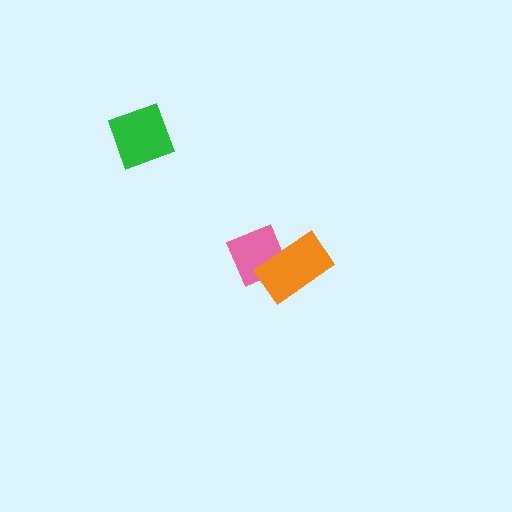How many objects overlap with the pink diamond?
1 object overlaps with the pink diamond.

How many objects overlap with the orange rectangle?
1 object overlaps with the orange rectangle.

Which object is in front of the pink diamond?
The orange rectangle is in front of the pink diamond.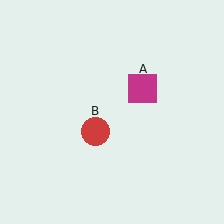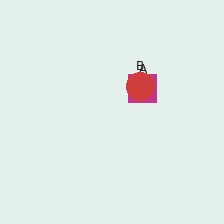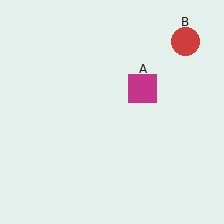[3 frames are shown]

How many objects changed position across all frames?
1 object changed position: red circle (object B).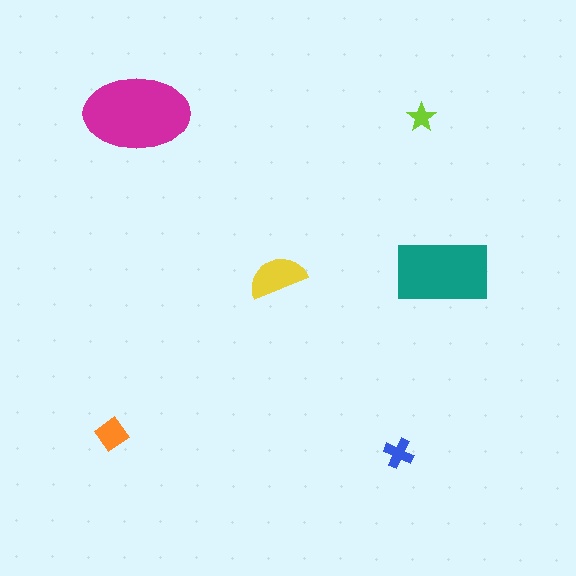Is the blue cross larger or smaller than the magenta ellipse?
Smaller.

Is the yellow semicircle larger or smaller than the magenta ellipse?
Smaller.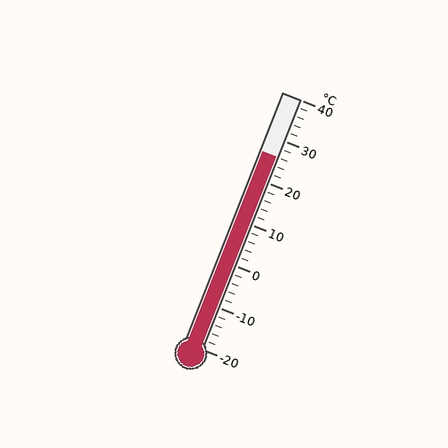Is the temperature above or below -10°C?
The temperature is above -10°C.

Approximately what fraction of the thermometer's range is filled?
The thermometer is filled to approximately 75% of its range.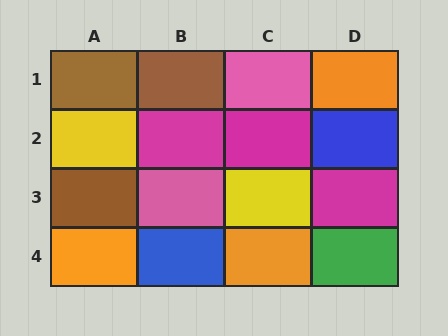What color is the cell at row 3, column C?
Yellow.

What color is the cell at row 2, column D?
Blue.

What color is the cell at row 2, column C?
Magenta.